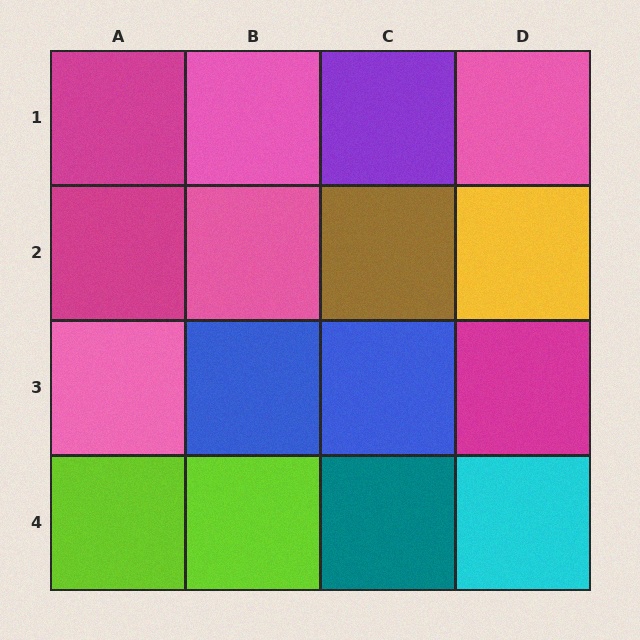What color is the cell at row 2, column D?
Yellow.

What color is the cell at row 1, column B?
Pink.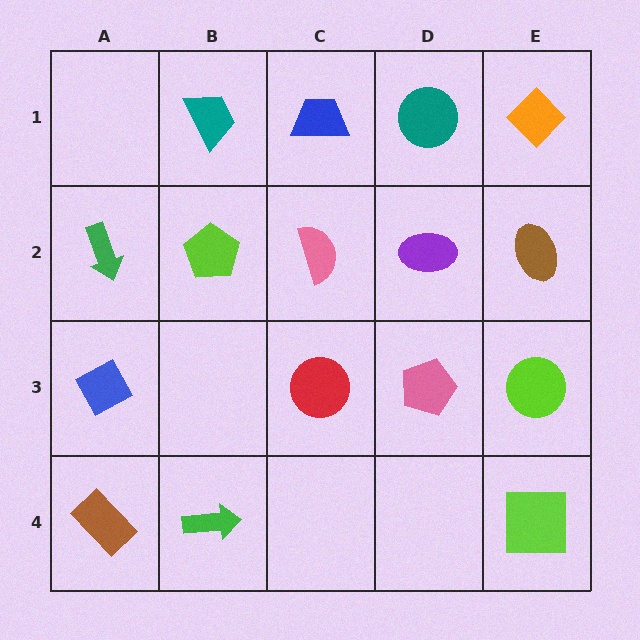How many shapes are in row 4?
3 shapes.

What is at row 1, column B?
A teal trapezoid.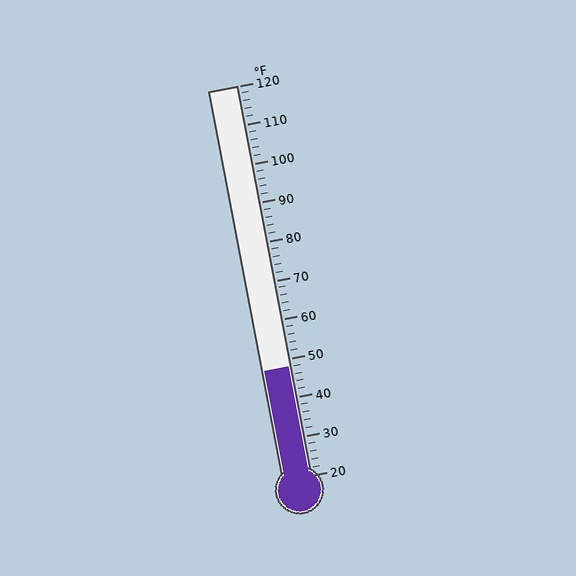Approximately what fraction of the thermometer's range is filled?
The thermometer is filled to approximately 30% of its range.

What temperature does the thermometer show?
The thermometer shows approximately 48°F.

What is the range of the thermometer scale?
The thermometer scale ranges from 20°F to 120°F.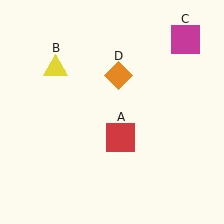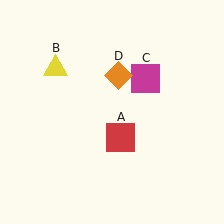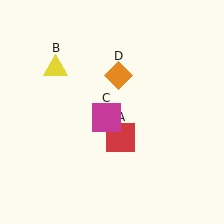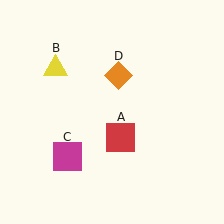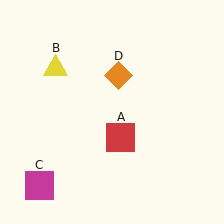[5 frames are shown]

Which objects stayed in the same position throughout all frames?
Red square (object A) and yellow triangle (object B) and orange diamond (object D) remained stationary.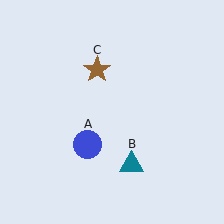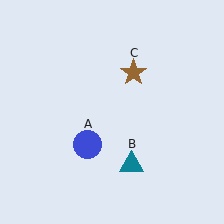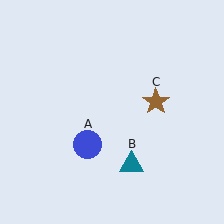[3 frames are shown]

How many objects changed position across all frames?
1 object changed position: brown star (object C).